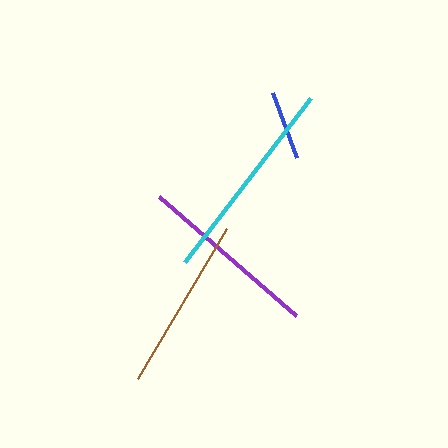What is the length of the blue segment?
The blue segment is approximately 68 pixels long.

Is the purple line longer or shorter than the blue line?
The purple line is longer than the blue line.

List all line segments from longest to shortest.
From longest to shortest: cyan, purple, brown, blue.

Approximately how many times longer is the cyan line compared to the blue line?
The cyan line is approximately 3.0 times the length of the blue line.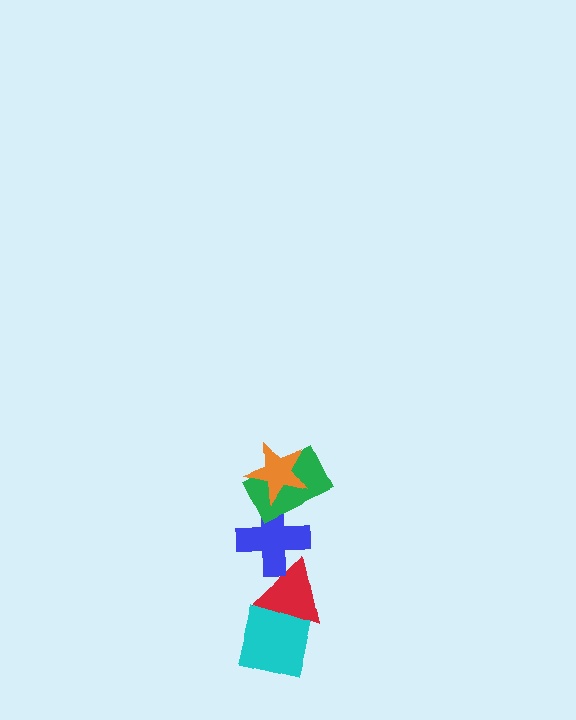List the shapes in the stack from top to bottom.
From top to bottom: the orange star, the green rectangle, the blue cross, the red triangle, the cyan square.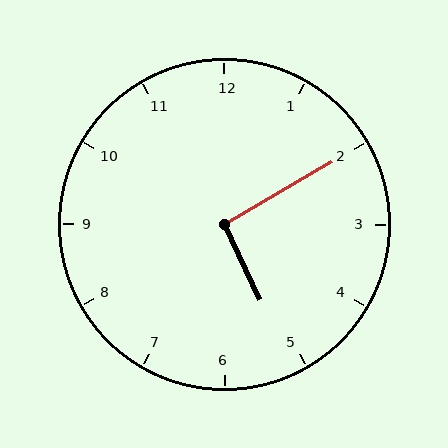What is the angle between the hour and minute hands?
Approximately 95 degrees.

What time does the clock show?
5:10.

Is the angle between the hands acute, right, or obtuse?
It is right.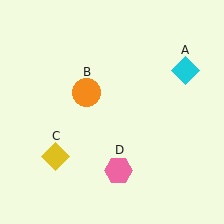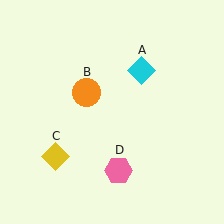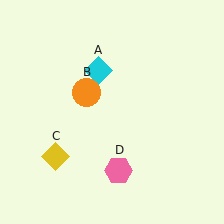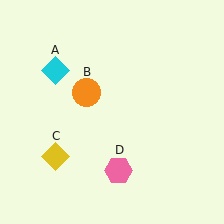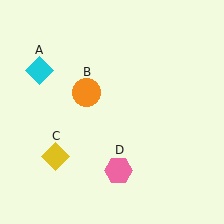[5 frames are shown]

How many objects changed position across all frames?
1 object changed position: cyan diamond (object A).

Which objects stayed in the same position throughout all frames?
Orange circle (object B) and yellow diamond (object C) and pink hexagon (object D) remained stationary.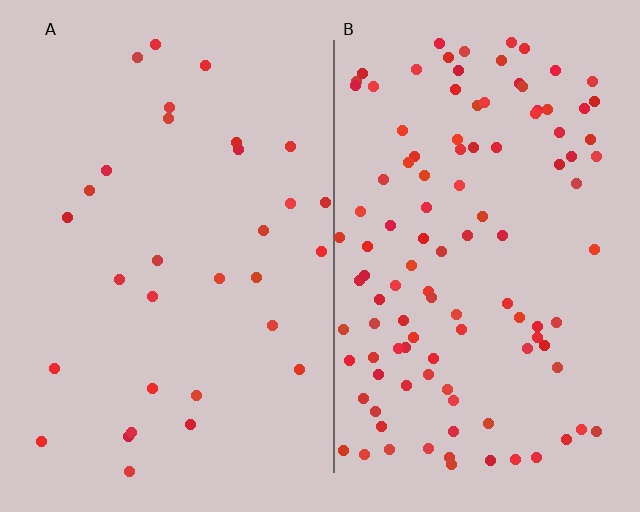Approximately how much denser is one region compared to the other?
Approximately 3.7× — region B over region A.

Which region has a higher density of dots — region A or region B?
B (the right).